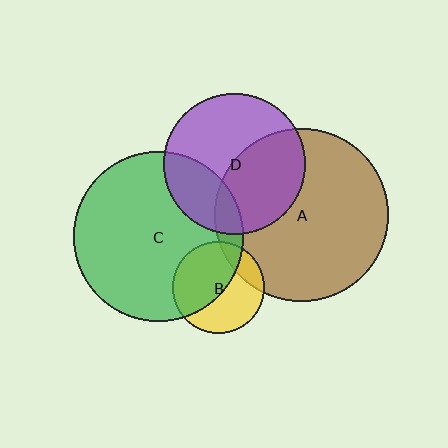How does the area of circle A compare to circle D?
Approximately 1.5 times.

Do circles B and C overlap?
Yes.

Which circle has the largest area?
Circle A (brown).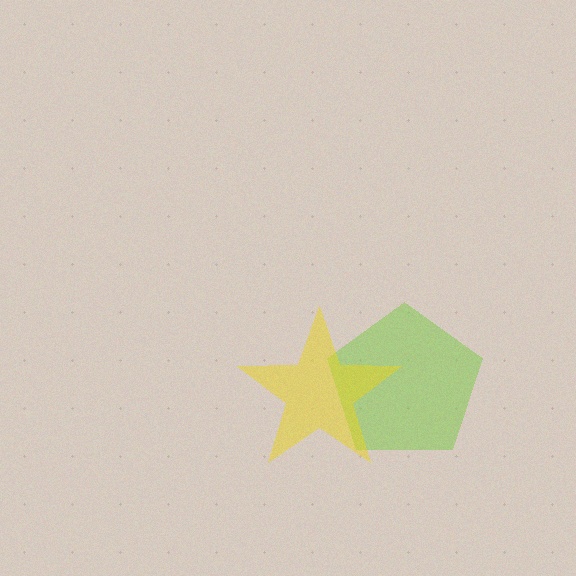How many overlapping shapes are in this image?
There are 2 overlapping shapes in the image.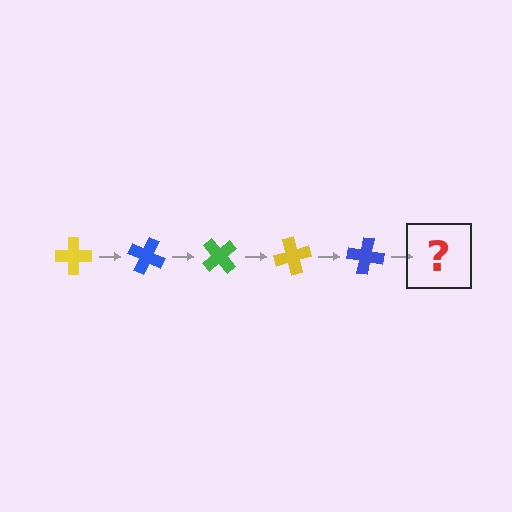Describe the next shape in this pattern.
It should be a green cross, rotated 125 degrees from the start.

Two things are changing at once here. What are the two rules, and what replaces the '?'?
The two rules are that it rotates 25 degrees each step and the color cycles through yellow, blue, and green. The '?' should be a green cross, rotated 125 degrees from the start.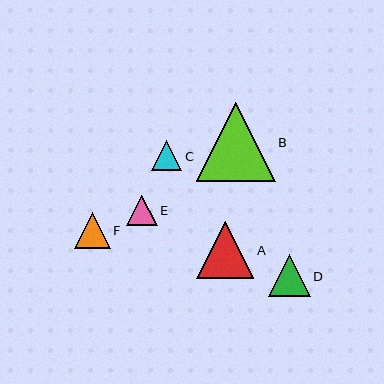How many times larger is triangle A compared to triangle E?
Triangle A is approximately 1.9 times the size of triangle E.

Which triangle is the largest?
Triangle B is the largest with a size of approximately 79 pixels.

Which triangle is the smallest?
Triangle C is the smallest with a size of approximately 30 pixels.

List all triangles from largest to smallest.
From largest to smallest: B, A, D, F, E, C.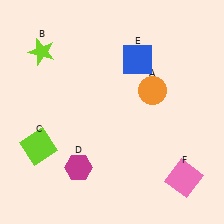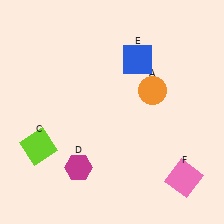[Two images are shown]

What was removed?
The lime star (B) was removed in Image 2.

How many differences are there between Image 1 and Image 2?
There is 1 difference between the two images.